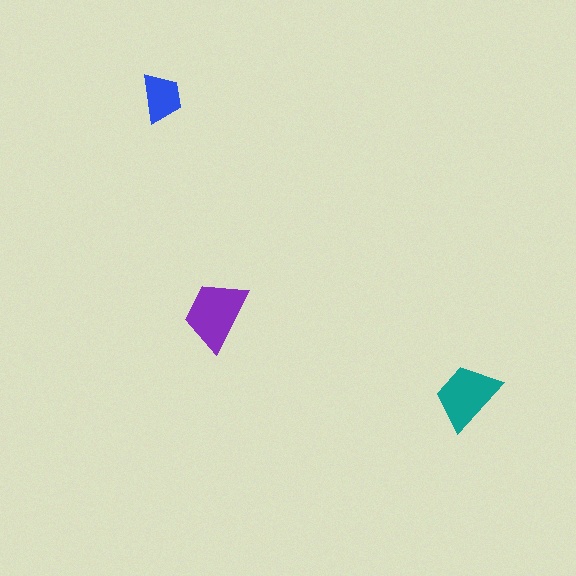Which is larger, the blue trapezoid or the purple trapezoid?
The purple one.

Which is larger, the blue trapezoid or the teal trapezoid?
The teal one.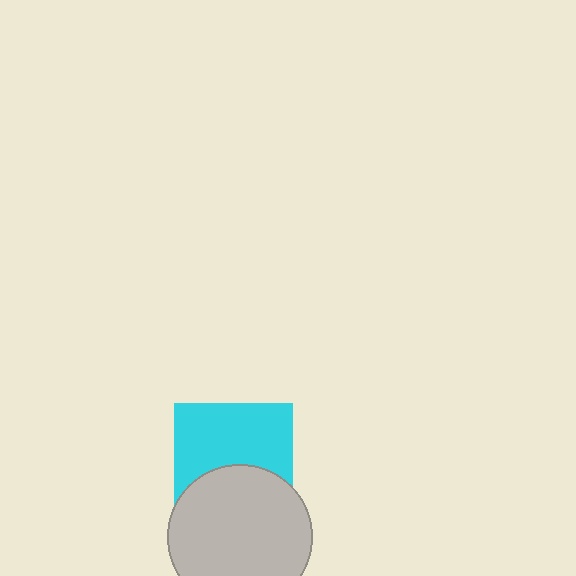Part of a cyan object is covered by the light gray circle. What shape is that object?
It is a square.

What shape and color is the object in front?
The object in front is a light gray circle.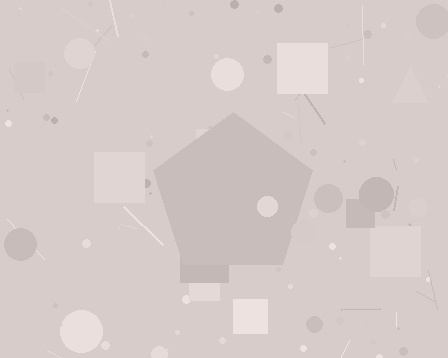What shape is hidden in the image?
A pentagon is hidden in the image.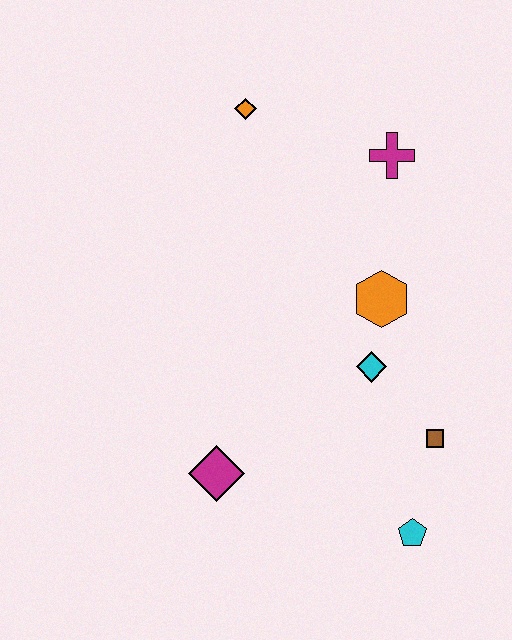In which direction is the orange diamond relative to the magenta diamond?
The orange diamond is above the magenta diamond.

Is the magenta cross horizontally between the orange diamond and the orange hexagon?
No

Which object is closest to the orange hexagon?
The cyan diamond is closest to the orange hexagon.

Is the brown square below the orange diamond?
Yes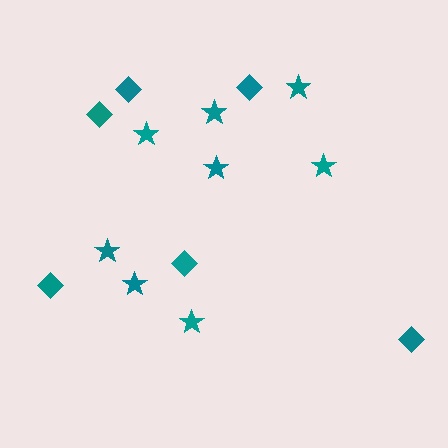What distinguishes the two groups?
There are 2 groups: one group of stars (8) and one group of diamonds (6).